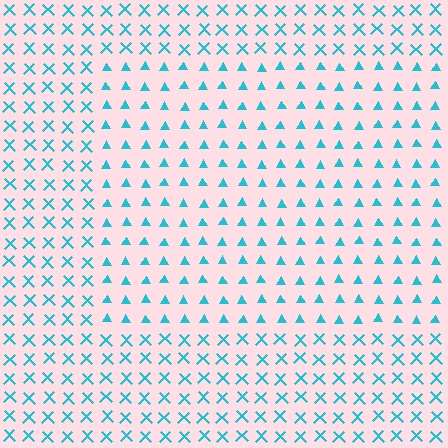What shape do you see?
I see a rectangle.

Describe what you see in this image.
The image is filled with small cyan elements arranged in a uniform grid. A rectangle-shaped region contains triangles, while the surrounding area contains X marks. The boundary is defined purely by the change in element shape.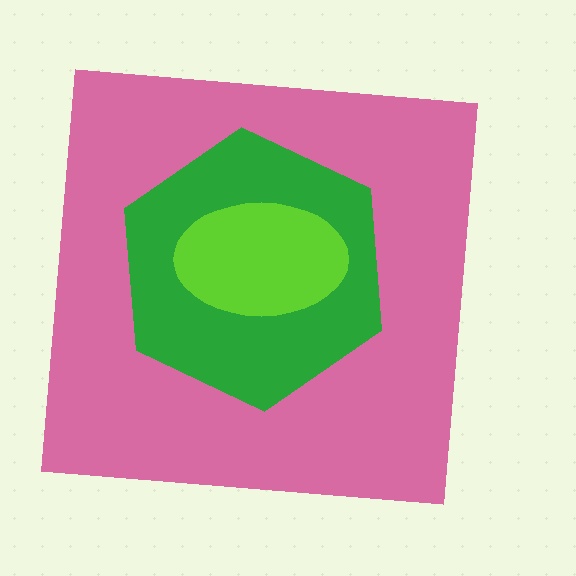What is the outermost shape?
The pink square.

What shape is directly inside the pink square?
The green hexagon.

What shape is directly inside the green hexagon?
The lime ellipse.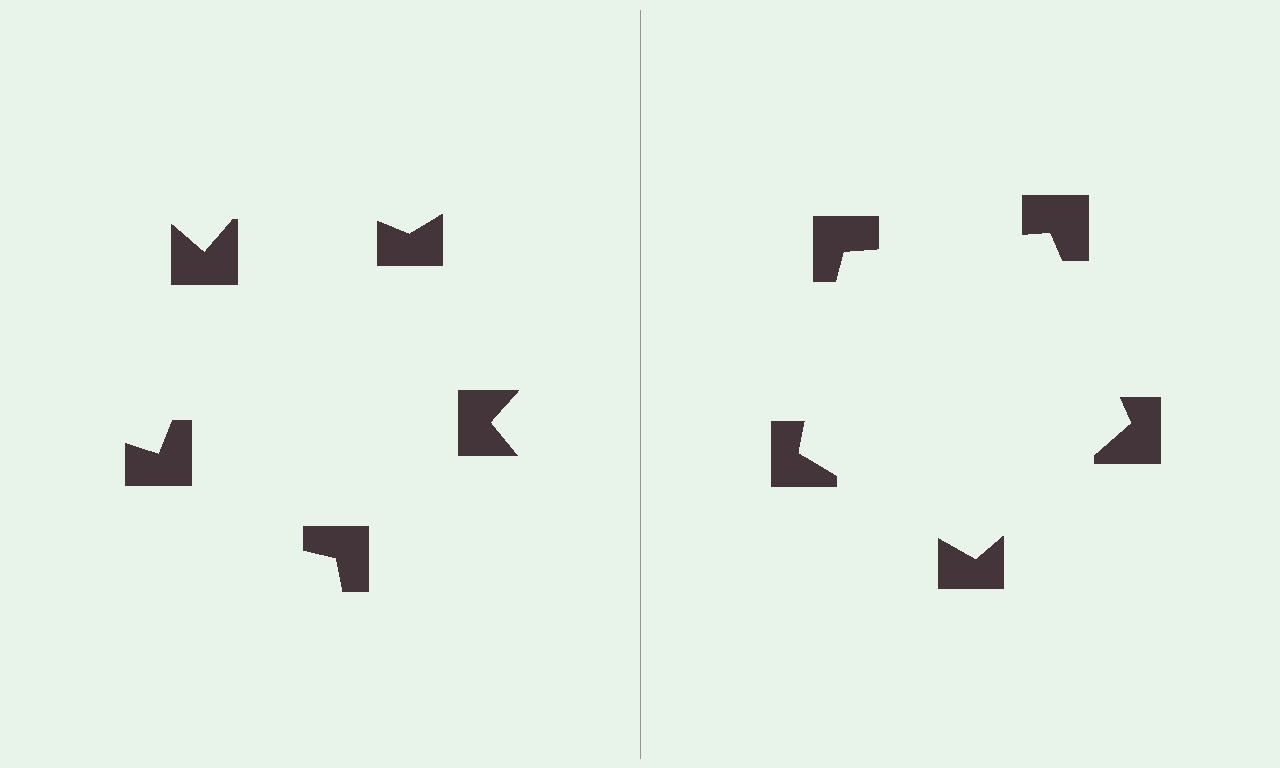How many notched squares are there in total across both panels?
10 — 5 on each side.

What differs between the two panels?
The notched squares are positioned identically on both sides; only the wedge orientations differ. On the right they align to a pentagon; on the left they are misaligned.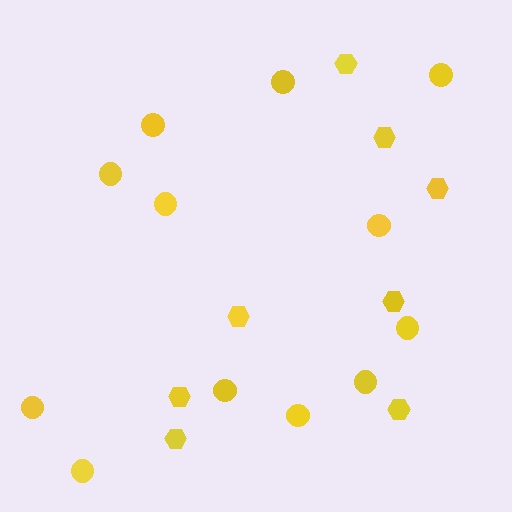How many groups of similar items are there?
There are 2 groups: one group of hexagons (8) and one group of circles (12).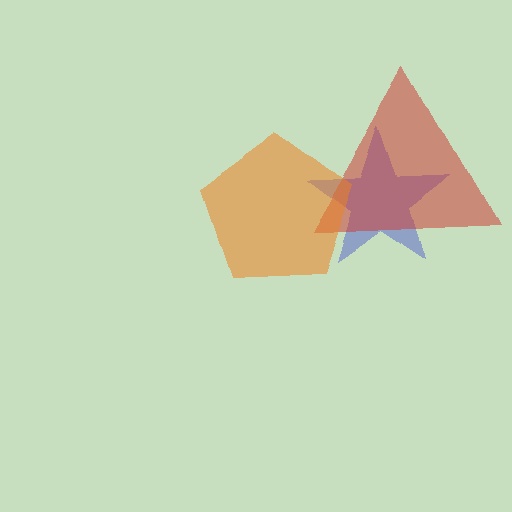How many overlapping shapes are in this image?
There are 3 overlapping shapes in the image.